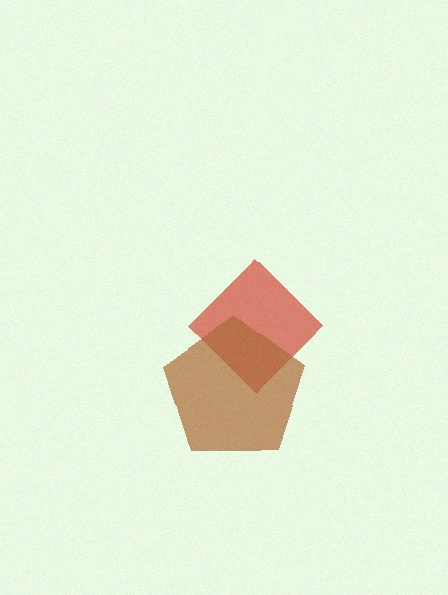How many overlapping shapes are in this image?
There are 2 overlapping shapes in the image.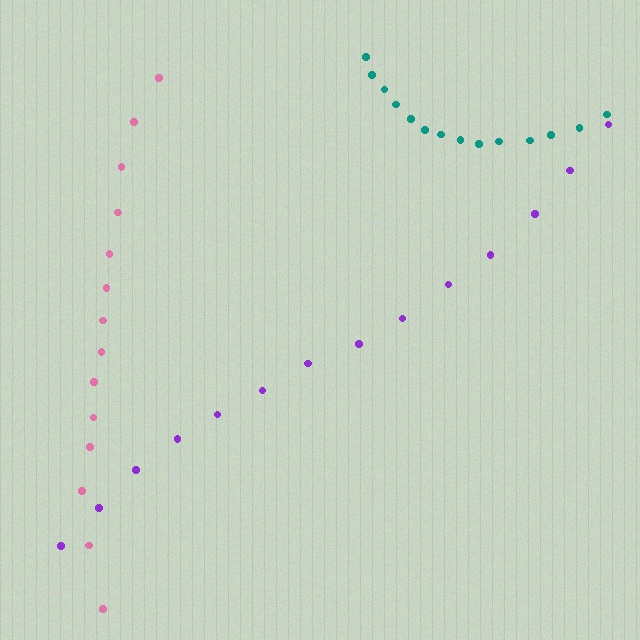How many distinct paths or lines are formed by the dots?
There are 3 distinct paths.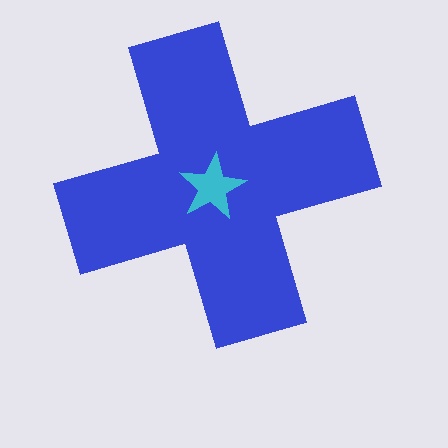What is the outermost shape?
The blue cross.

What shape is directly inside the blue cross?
The cyan star.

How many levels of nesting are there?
2.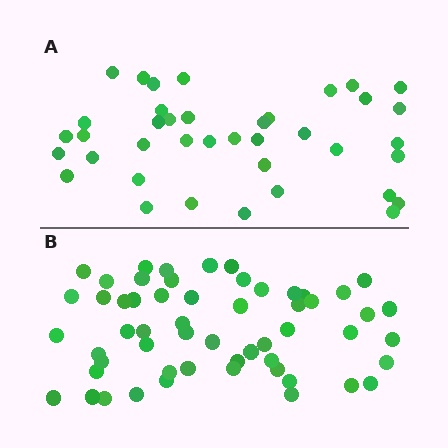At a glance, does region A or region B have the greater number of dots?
Region B (the bottom region) has more dots.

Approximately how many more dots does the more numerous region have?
Region B has approximately 15 more dots than region A.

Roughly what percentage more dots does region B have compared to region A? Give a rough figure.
About 45% more.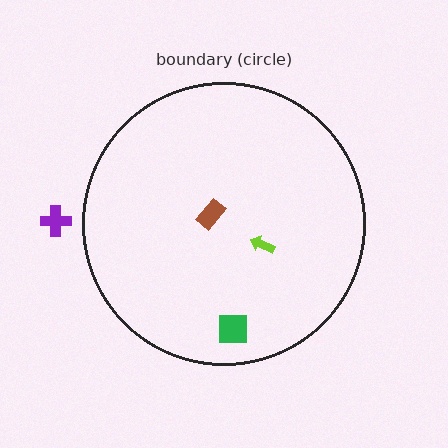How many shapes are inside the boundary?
3 inside, 1 outside.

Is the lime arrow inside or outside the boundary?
Inside.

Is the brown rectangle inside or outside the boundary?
Inside.